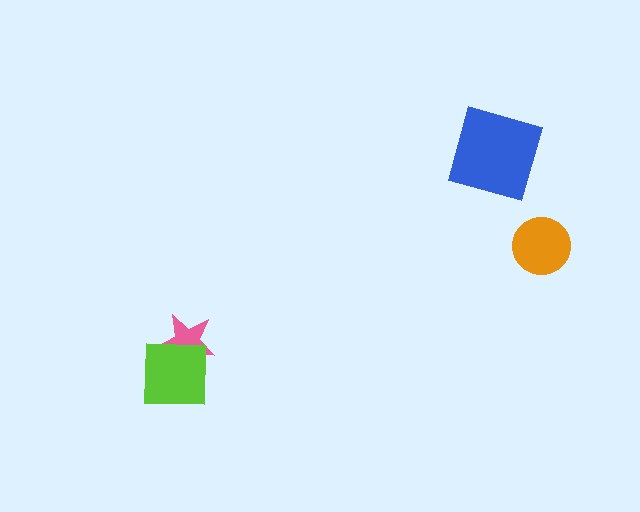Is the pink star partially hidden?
Yes, it is partially covered by another shape.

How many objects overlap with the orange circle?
0 objects overlap with the orange circle.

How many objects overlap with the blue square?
0 objects overlap with the blue square.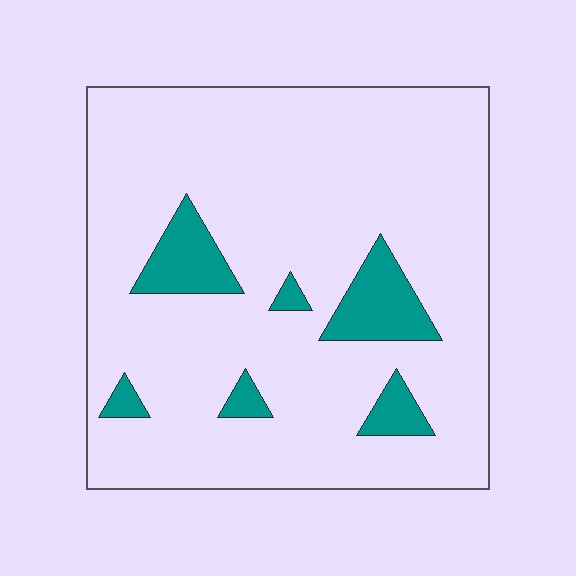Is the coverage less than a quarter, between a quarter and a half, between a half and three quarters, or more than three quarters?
Less than a quarter.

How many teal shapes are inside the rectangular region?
6.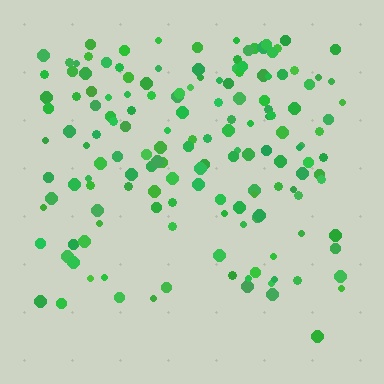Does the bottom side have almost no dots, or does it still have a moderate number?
Still a moderate number, just noticeably fewer than the top.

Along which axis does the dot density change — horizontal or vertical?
Vertical.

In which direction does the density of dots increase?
From bottom to top, with the top side densest.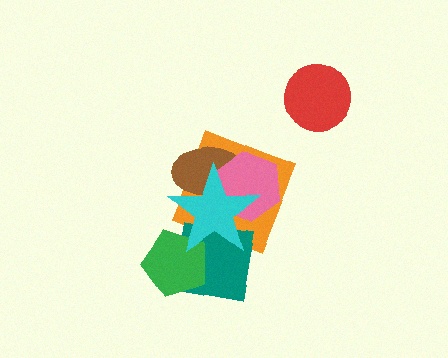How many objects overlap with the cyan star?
5 objects overlap with the cyan star.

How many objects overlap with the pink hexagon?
3 objects overlap with the pink hexagon.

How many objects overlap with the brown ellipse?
3 objects overlap with the brown ellipse.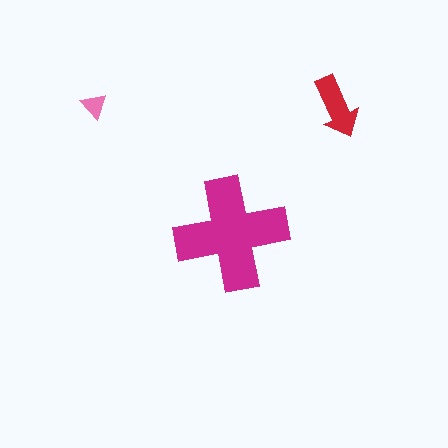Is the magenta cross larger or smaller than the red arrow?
Larger.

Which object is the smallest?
The pink triangle.